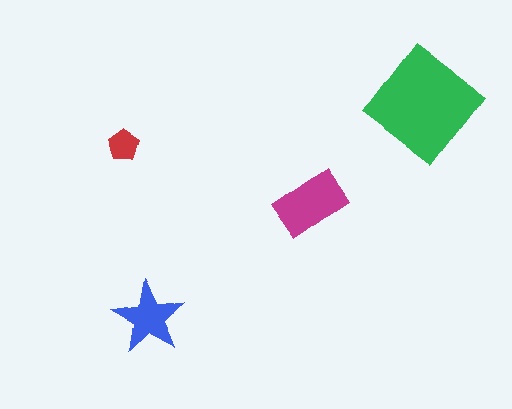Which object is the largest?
The green diamond.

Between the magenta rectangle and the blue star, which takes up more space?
The magenta rectangle.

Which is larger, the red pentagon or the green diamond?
The green diamond.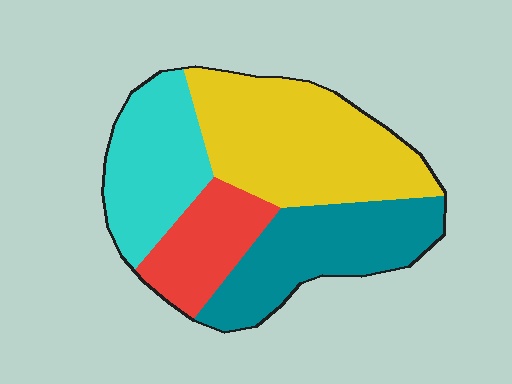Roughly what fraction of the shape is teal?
Teal covers about 25% of the shape.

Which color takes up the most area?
Yellow, at roughly 35%.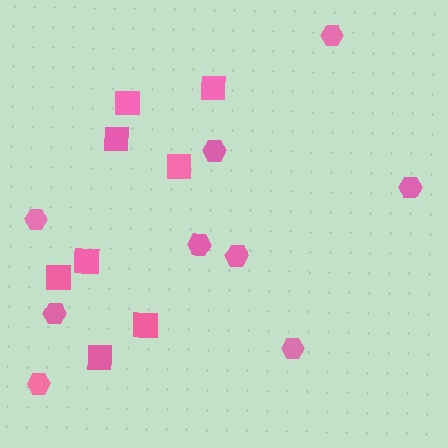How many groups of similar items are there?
There are 2 groups: one group of hexagons (9) and one group of squares (8).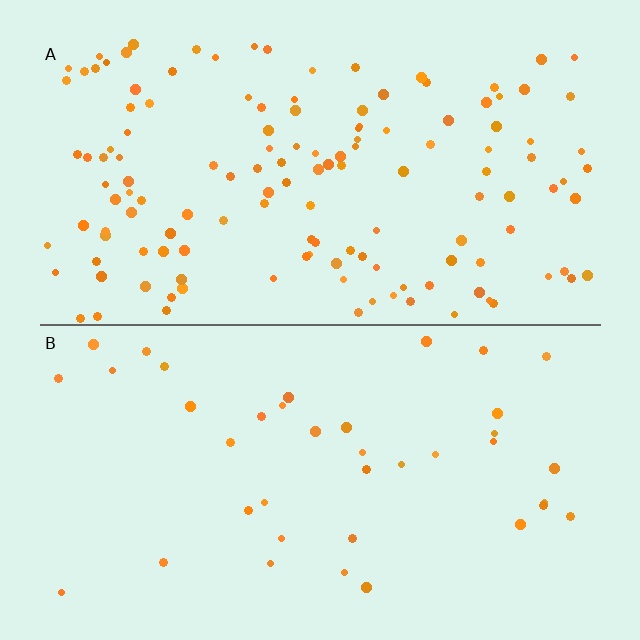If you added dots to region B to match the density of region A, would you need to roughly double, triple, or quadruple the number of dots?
Approximately triple.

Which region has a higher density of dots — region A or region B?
A (the top).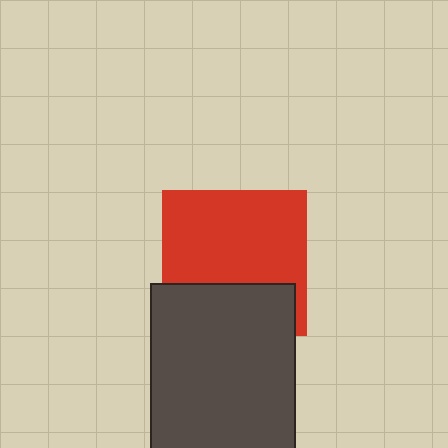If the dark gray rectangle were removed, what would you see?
You would see the complete red square.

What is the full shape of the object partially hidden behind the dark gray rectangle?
The partially hidden object is a red square.